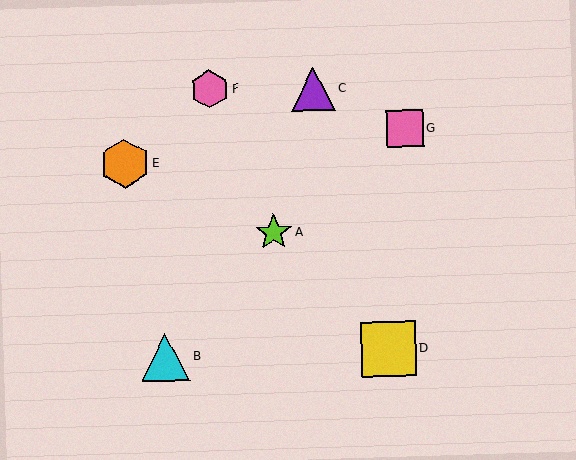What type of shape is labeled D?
Shape D is a yellow square.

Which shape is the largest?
The yellow square (labeled D) is the largest.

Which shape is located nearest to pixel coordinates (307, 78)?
The purple triangle (labeled C) at (313, 89) is nearest to that location.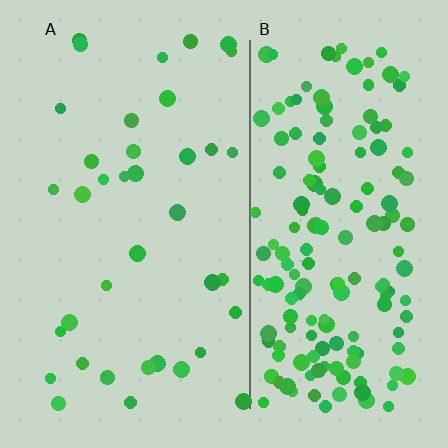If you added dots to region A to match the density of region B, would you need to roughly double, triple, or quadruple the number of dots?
Approximately quadruple.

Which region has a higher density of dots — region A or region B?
B (the right).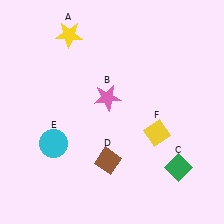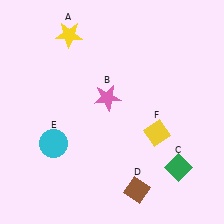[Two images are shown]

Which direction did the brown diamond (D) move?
The brown diamond (D) moved down.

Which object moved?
The brown diamond (D) moved down.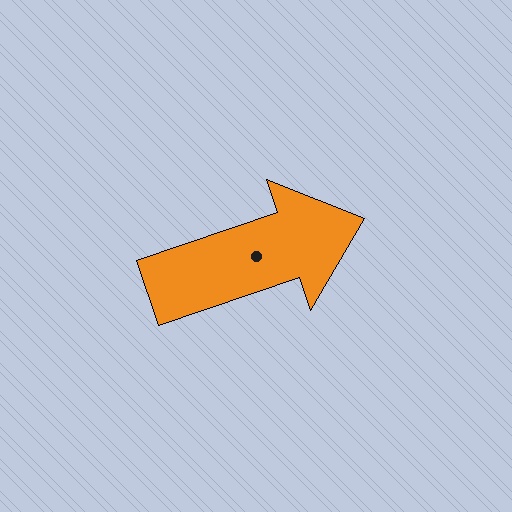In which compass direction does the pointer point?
East.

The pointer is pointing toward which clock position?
Roughly 2 o'clock.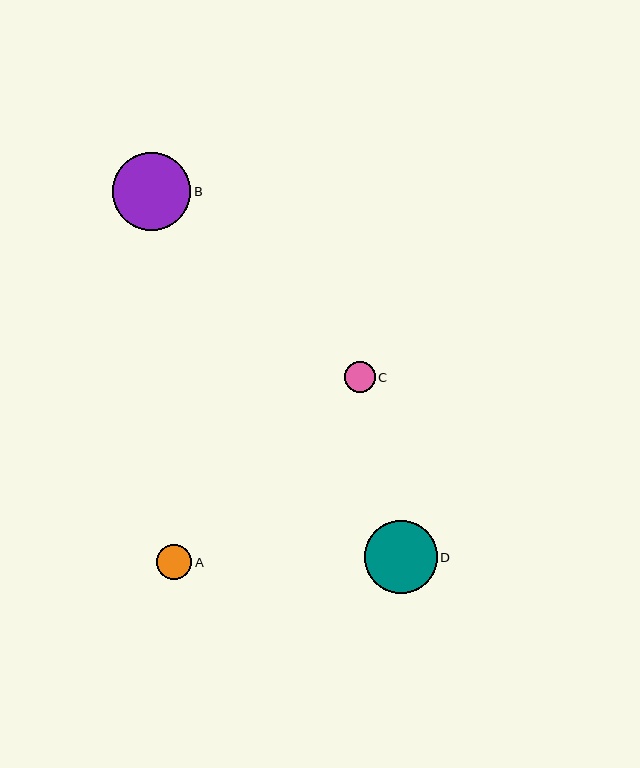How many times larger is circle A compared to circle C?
Circle A is approximately 1.1 times the size of circle C.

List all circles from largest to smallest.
From largest to smallest: B, D, A, C.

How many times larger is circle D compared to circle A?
Circle D is approximately 2.1 times the size of circle A.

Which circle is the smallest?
Circle C is the smallest with a size of approximately 31 pixels.